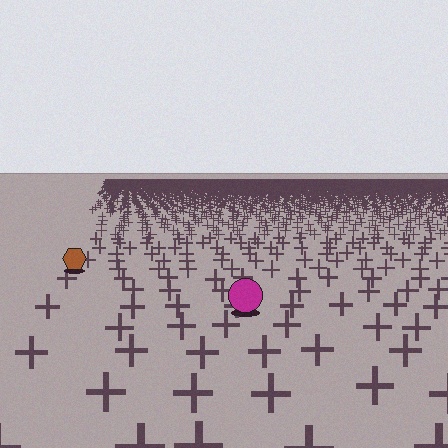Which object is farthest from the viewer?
The brown hexagon is farthest from the viewer. It appears smaller and the ground texture around it is denser.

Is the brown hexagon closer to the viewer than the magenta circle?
No. The magenta circle is closer — you can tell from the texture gradient: the ground texture is coarser near it.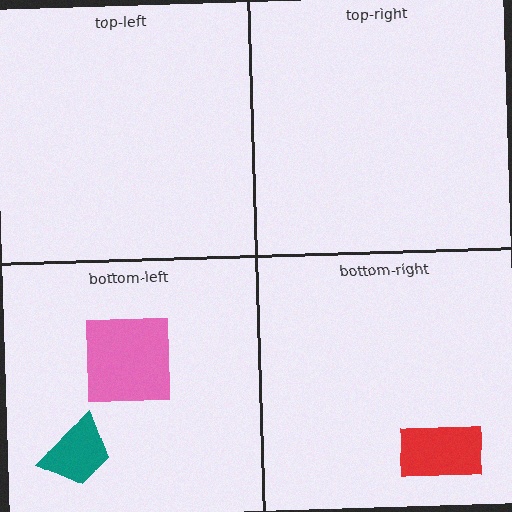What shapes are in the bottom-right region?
The red rectangle.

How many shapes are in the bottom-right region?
1.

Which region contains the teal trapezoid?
The bottom-left region.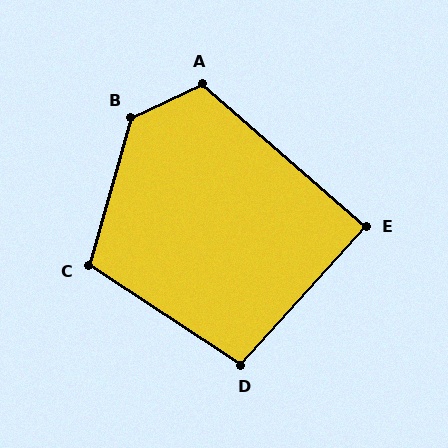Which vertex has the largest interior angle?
B, at approximately 131 degrees.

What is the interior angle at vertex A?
Approximately 114 degrees (obtuse).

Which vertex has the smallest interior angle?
E, at approximately 89 degrees.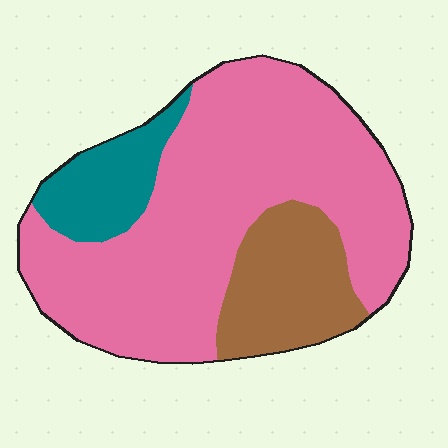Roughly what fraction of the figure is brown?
Brown covers roughly 20% of the figure.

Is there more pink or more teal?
Pink.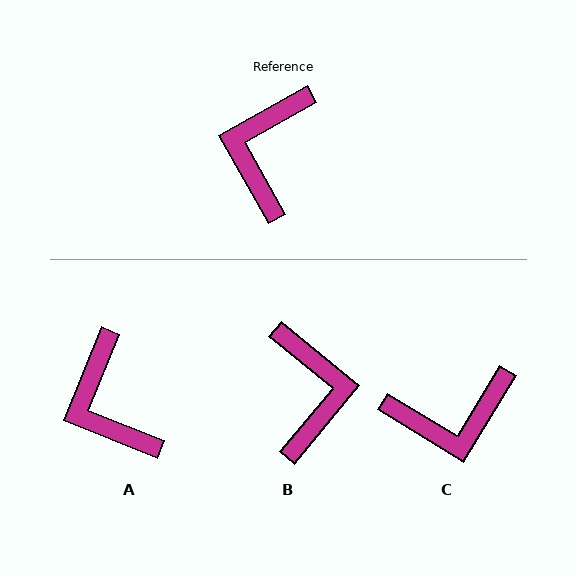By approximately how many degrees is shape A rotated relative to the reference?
Approximately 39 degrees counter-clockwise.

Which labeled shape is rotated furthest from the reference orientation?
B, about 159 degrees away.